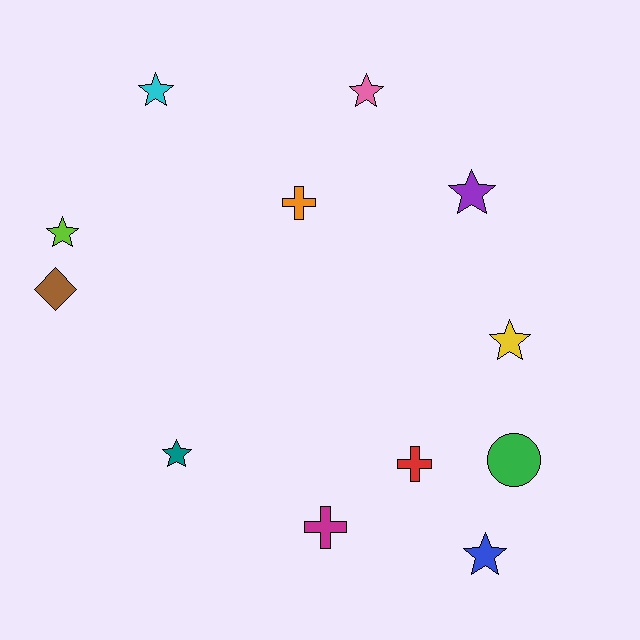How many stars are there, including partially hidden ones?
There are 7 stars.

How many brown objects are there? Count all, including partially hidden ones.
There is 1 brown object.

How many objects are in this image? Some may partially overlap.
There are 12 objects.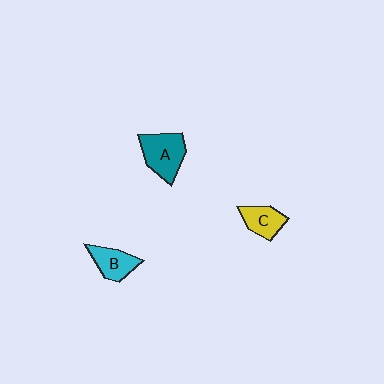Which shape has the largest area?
Shape A (teal).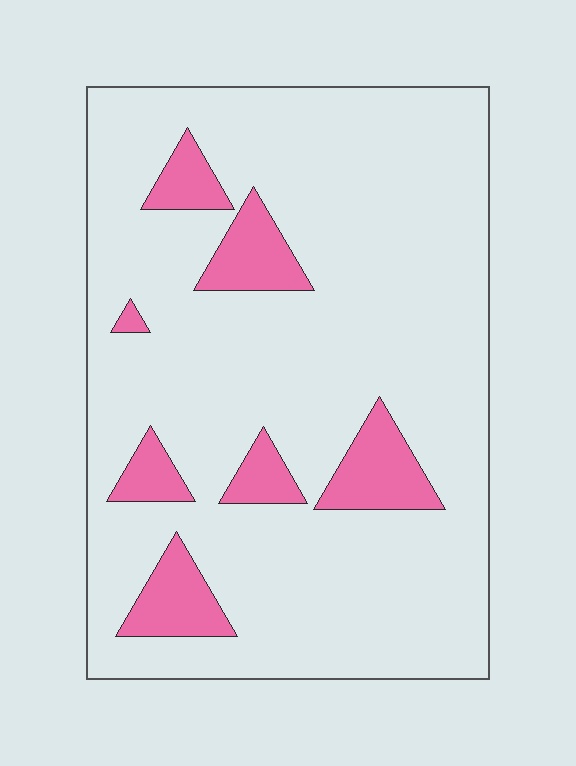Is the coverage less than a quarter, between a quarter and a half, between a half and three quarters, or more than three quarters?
Less than a quarter.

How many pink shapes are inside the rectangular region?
7.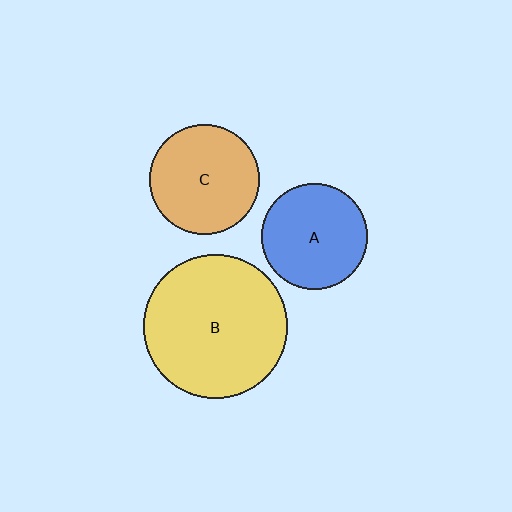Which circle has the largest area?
Circle B (yellow).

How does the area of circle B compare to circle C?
Approximately 1.7 times.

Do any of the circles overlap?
No, none of the circles overlap.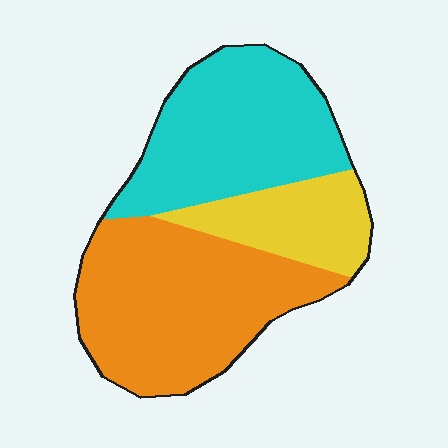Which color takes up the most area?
Orange, at roughly 45%.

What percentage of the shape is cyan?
Cyan takes up about three eighths (3/8) of the shape.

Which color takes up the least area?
Yellow, at roughly 20%.